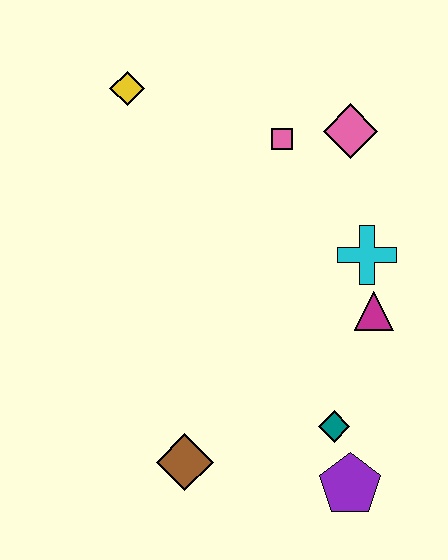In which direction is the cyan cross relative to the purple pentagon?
The cyan cross is above the purple pentagon.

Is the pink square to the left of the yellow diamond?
No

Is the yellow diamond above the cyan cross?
Yes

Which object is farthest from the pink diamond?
The brown diamond is farthest from the pink diamond.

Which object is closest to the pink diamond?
The pink square is closest to the pink diamond.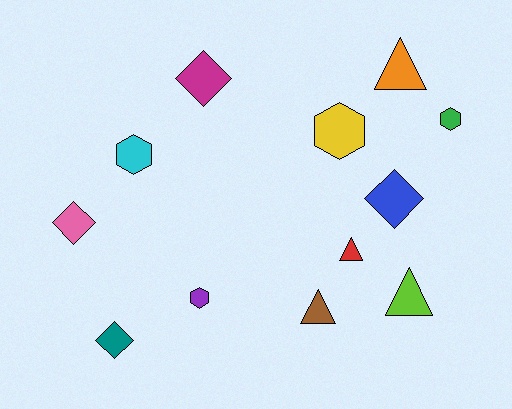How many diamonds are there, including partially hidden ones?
There are 4 diamonds.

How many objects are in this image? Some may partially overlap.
There are 12 objects.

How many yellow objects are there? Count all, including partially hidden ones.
There is 1 yellow object.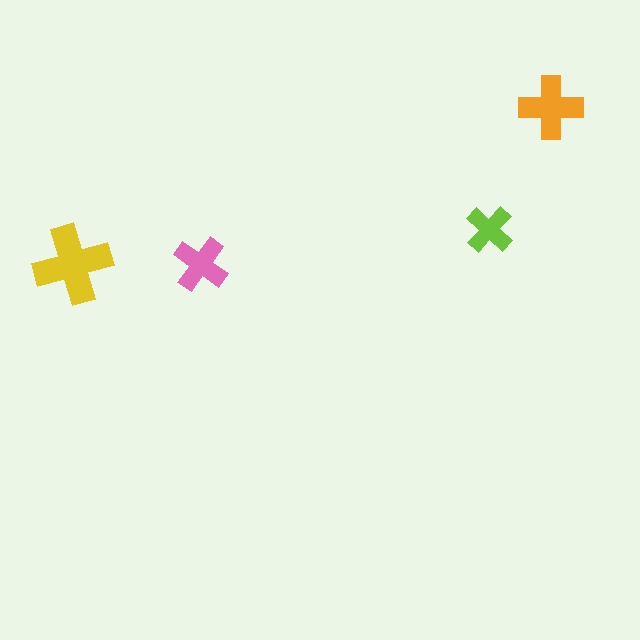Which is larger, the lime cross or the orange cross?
The orange one.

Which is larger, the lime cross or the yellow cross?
The yellow one.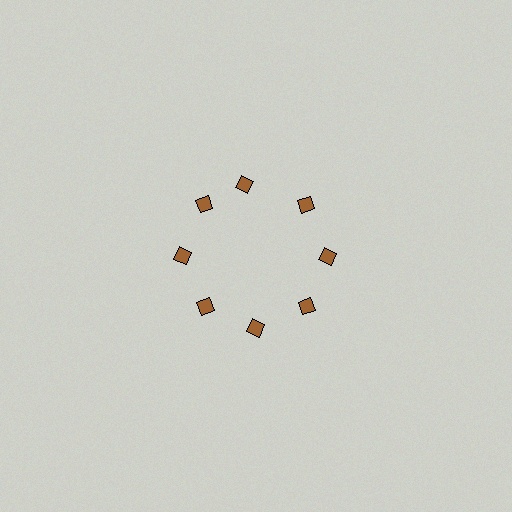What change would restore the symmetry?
The symmetry would be restored by rotating it back into even spacing with its neighbors so that all 8 diamonds sit at equal angles and equal distance from the center.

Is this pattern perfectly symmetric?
No. The 8 brown diamonds are arranged in a ring, but one element near the 12 o'clock position is rotated out of alignment along the ring, breaking the 8-fold rotational symmetry.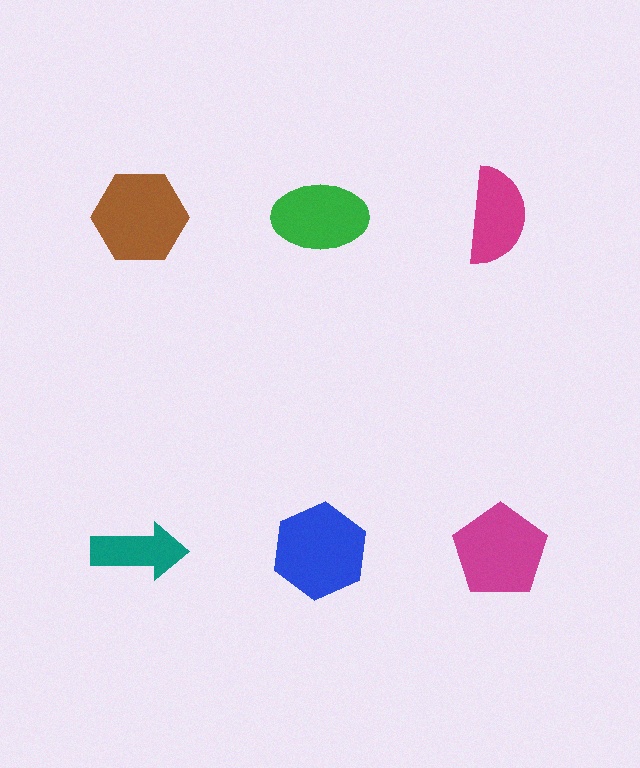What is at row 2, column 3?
A magenta pentagon.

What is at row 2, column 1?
A teal arrow.